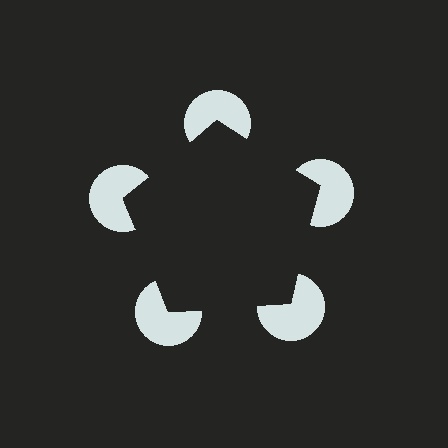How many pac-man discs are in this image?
There are 5 — one at each vertex of the illusory pentagon.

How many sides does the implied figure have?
5 sides.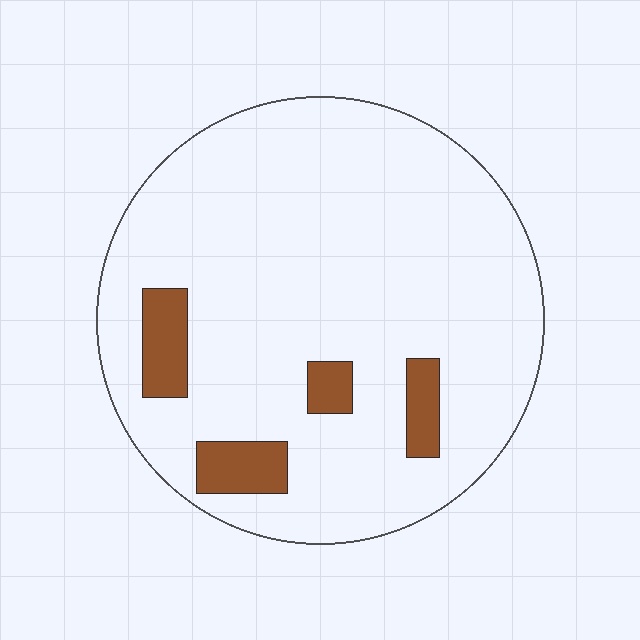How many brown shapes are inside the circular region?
4.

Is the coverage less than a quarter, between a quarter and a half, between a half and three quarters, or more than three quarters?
Less than a quarter.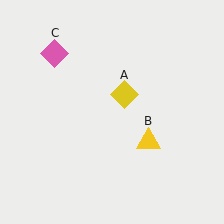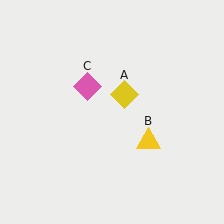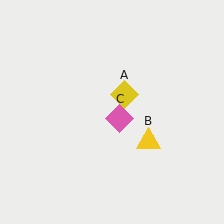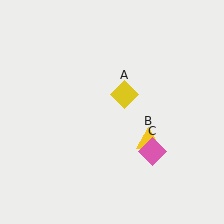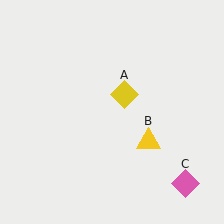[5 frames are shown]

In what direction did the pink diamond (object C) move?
The pink diamond (object C) moved down and to the right.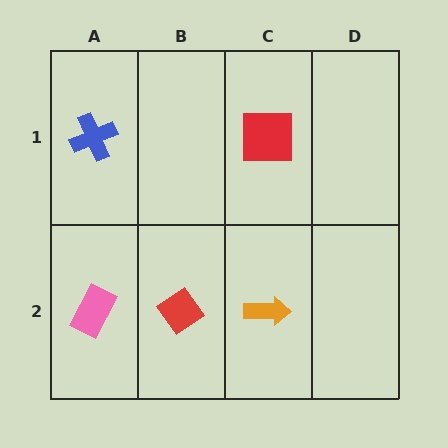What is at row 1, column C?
A red square.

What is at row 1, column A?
A blue cross.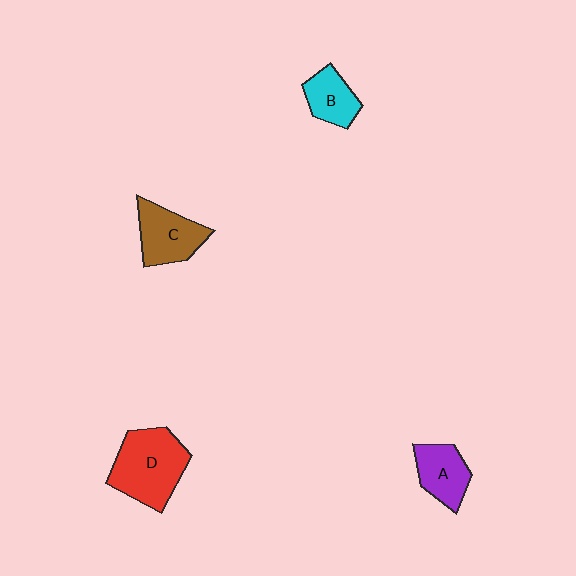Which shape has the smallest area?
Shape B (cyan).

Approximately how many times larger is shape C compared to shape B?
Approximately 1.4 times.